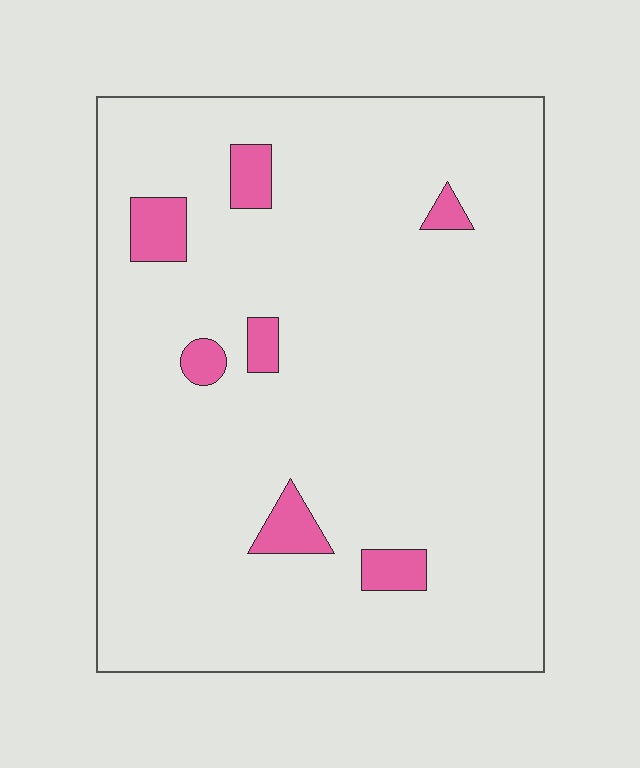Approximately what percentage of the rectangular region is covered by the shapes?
Approximately 5%.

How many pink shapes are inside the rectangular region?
7.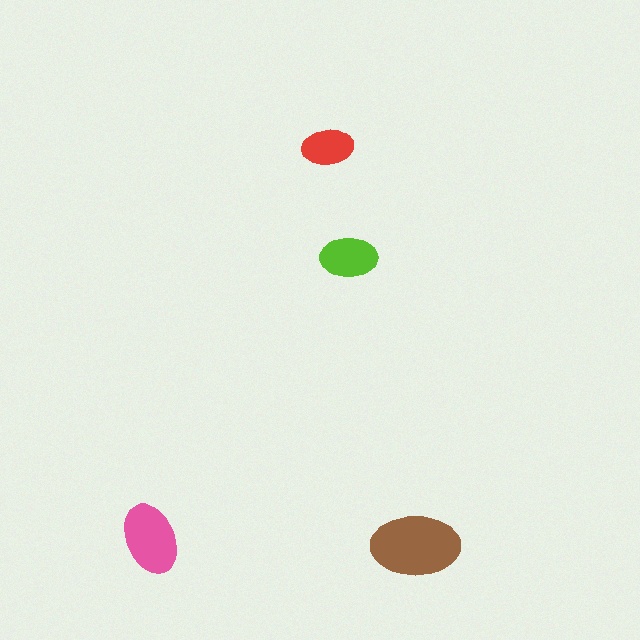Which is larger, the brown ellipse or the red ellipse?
The brown one.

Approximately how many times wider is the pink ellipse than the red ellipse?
About 1.5 times wider.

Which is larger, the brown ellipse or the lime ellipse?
The brown one.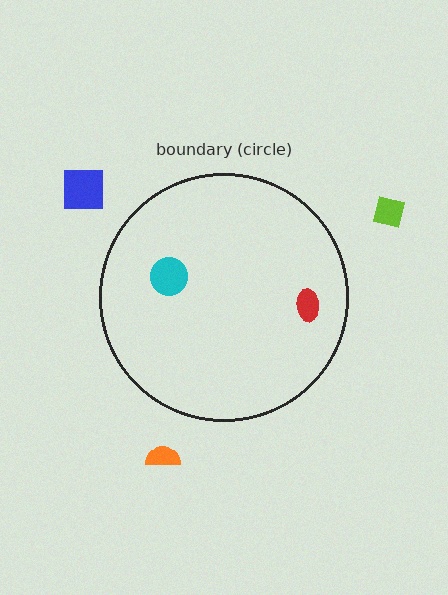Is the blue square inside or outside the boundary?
Outside.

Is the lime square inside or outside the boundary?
Outside.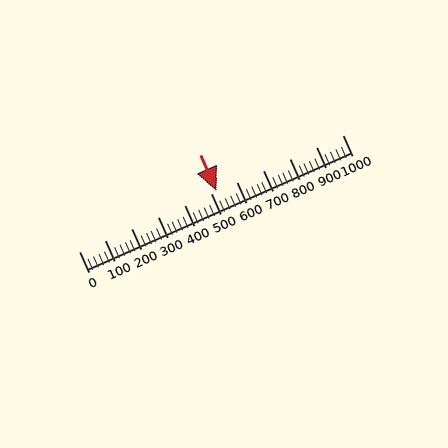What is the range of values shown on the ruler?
The ruler shows values from 0 to 1000.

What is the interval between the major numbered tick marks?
The major tick marks are spaced 100 units apart.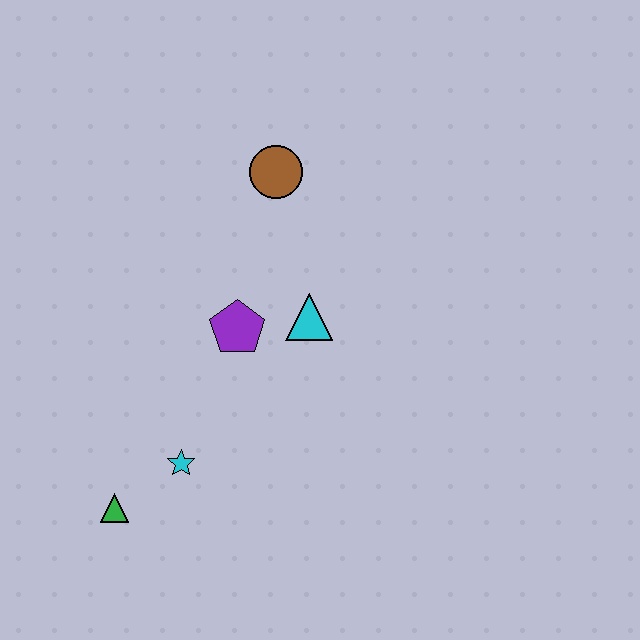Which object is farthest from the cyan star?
The brown circle is farthest from the cyan star.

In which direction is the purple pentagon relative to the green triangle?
The purple pentagon is above the green triangle.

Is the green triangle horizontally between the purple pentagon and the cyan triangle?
No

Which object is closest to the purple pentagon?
The cyan triangle is closest to the purple pentagon.